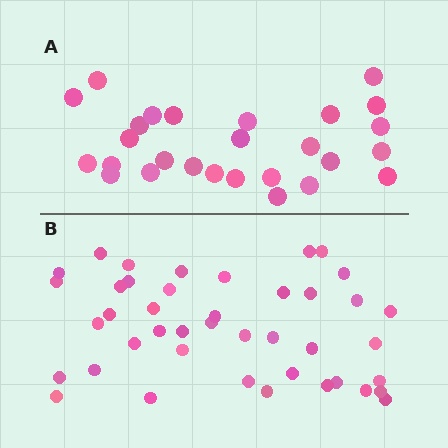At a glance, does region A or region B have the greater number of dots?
Region B (the bottom region) has more dots.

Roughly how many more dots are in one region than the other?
Region B has approximately 15 more dots than region A.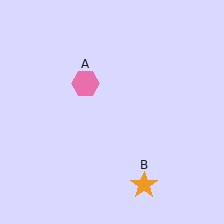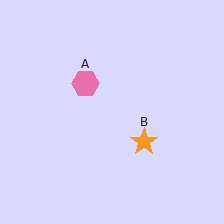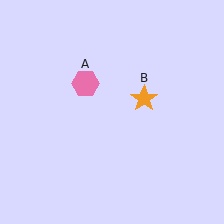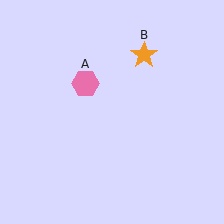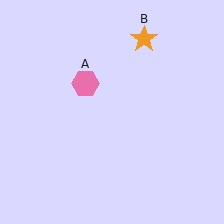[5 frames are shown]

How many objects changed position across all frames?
1 object changed position: orange star (object B).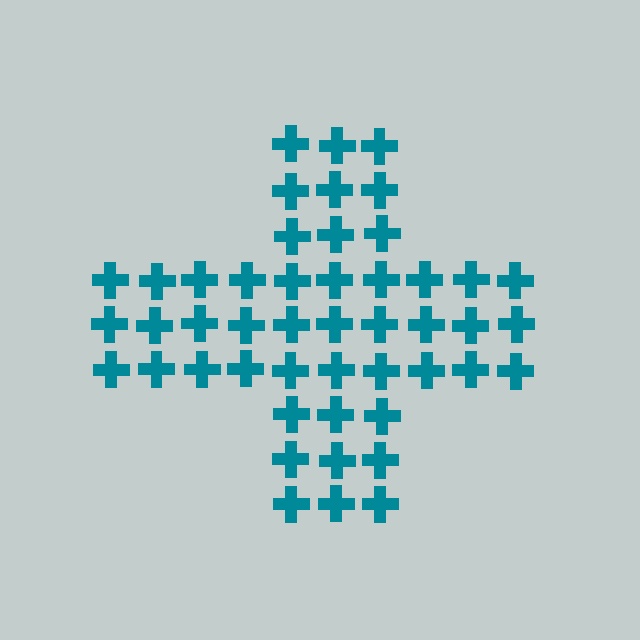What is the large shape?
The large shape is a cross.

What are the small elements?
The small elements are crosses.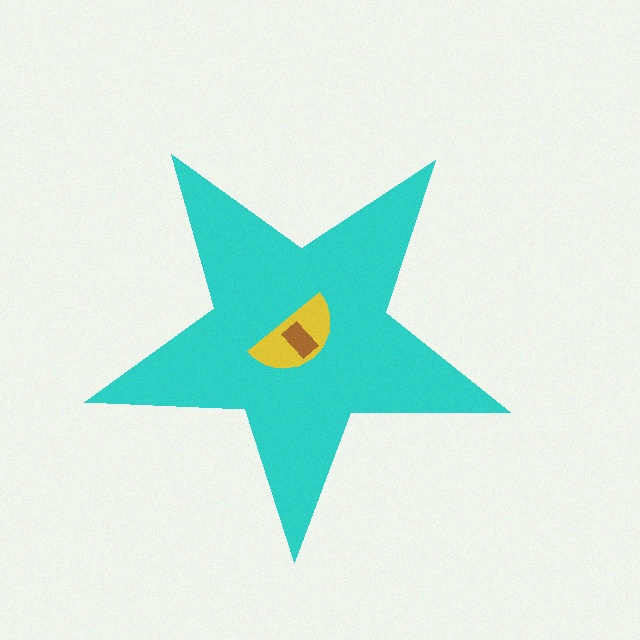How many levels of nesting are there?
3.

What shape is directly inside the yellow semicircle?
The brown rectangle.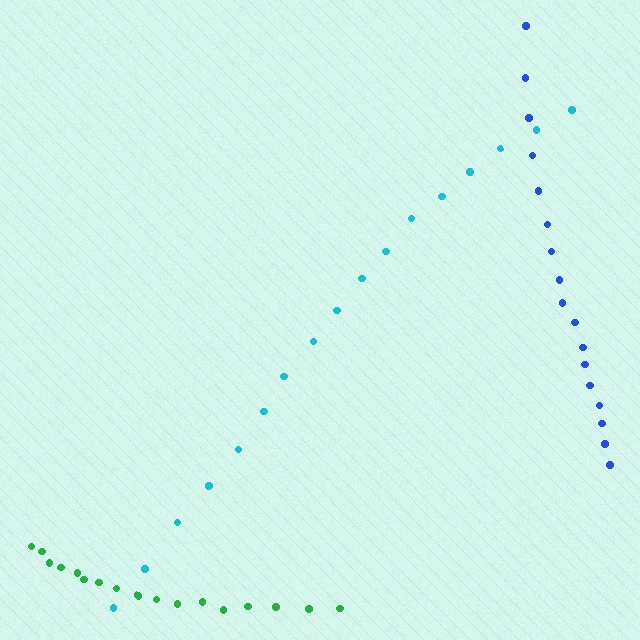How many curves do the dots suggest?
There are 3 distinct paths.